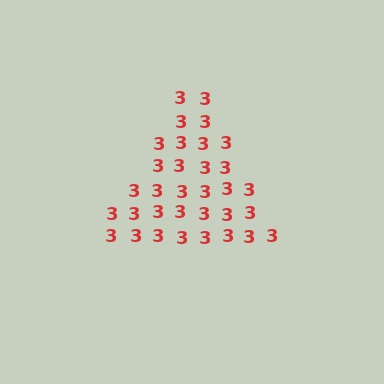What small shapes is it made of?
It is made of small digit 3's.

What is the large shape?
The large shape is a triangle.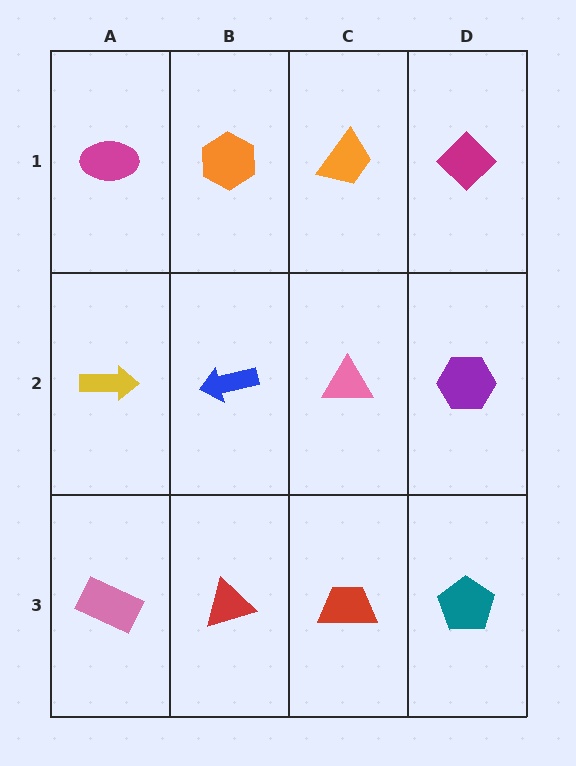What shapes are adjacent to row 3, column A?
A yellow arrow (row 2, column A), a red triangle (row 3, column B).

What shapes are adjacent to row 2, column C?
An orange trapezoid (row 1, column C), a red trapezoid (row 3, column C), a blue arrow (row 2, column B), a purple hexagon (row 2, column D).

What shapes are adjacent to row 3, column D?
A purple hexagon (row 2, column D), a red trapezoid (row 3, column C).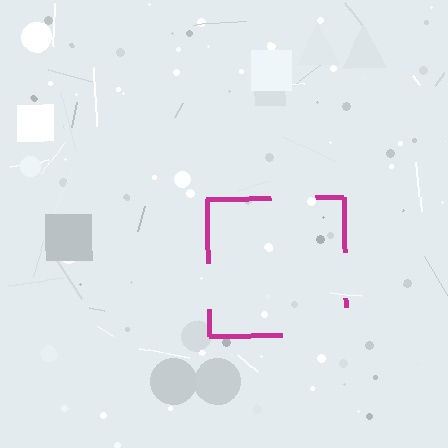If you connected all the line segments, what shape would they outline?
They would outline a square.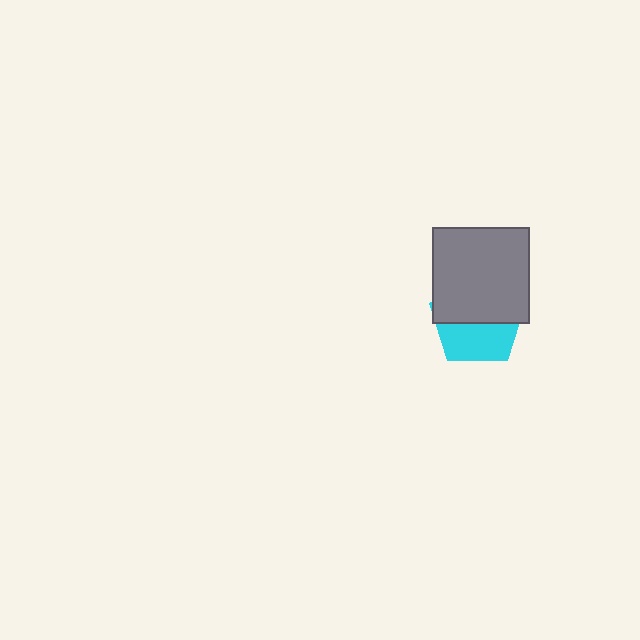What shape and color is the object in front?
The object in front is a gray square.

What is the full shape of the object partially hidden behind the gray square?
The partially hidden object is a cyan pentagon.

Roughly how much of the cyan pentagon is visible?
A small part of it is visible (roughly 44%).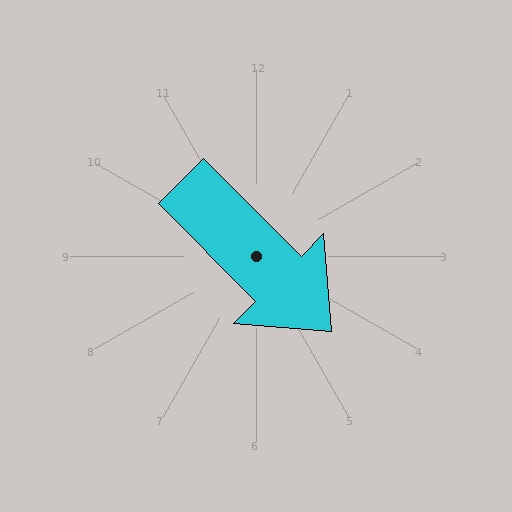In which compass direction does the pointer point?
Southeast.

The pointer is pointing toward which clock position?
Roughly 5 o'clock.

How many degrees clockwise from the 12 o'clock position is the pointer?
Approximately 135 degrees.